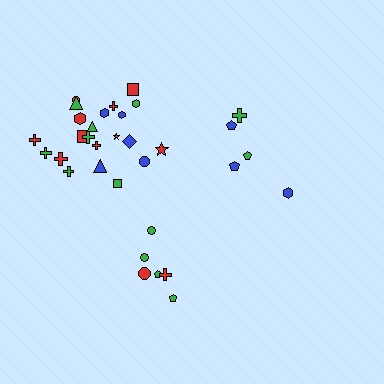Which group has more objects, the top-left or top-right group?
The top-left group.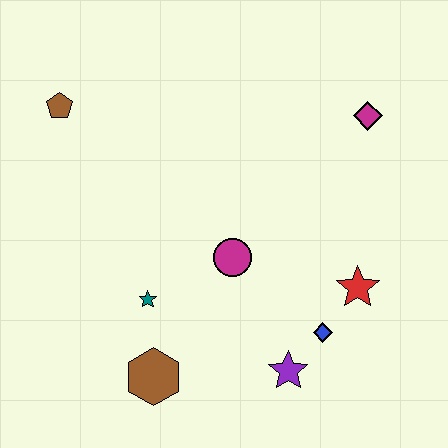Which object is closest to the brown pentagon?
The teal star is closest to the brown pentagon.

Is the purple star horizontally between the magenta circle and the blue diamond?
Yes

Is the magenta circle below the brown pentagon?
Yes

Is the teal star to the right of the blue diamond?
No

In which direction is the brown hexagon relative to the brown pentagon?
The brown hexagon is below the brown pentagon.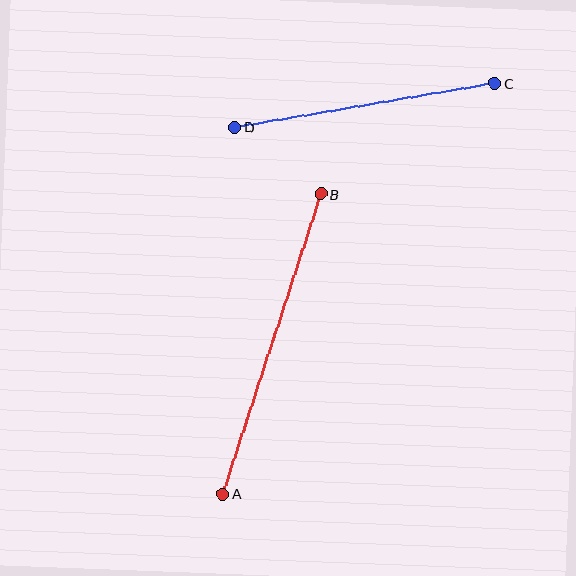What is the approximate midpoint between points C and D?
The midpoint is at approximately (365, 105) pixels.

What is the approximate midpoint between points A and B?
The midpoint is at approximately (272, 344) pixels.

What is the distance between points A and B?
The distance is approximately 315 pixels.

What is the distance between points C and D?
The distance is approximately 263 pixels.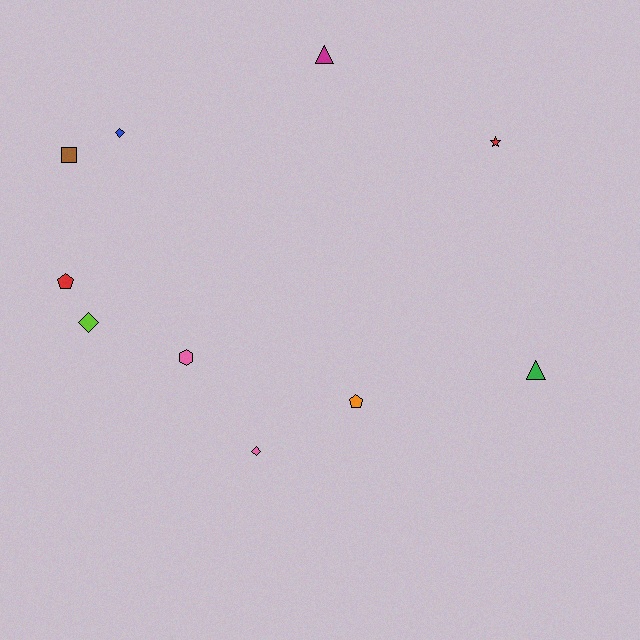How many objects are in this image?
There are 10 objects.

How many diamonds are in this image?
There are 3 diamonds.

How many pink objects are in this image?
There are 2 pink objects.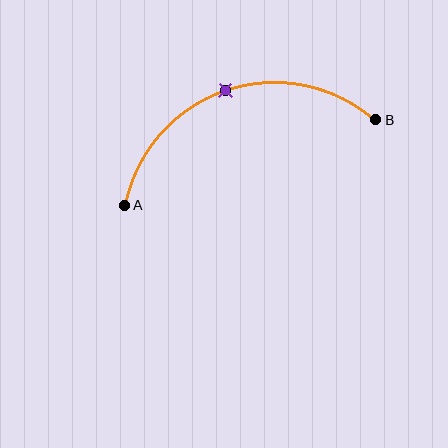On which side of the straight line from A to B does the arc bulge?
The arc bulges above the straight line connecting A and B.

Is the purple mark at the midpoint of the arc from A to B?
Yes. The purple mark lies on the arc at equal arc-length from both A and B — it is the arc midpoint.